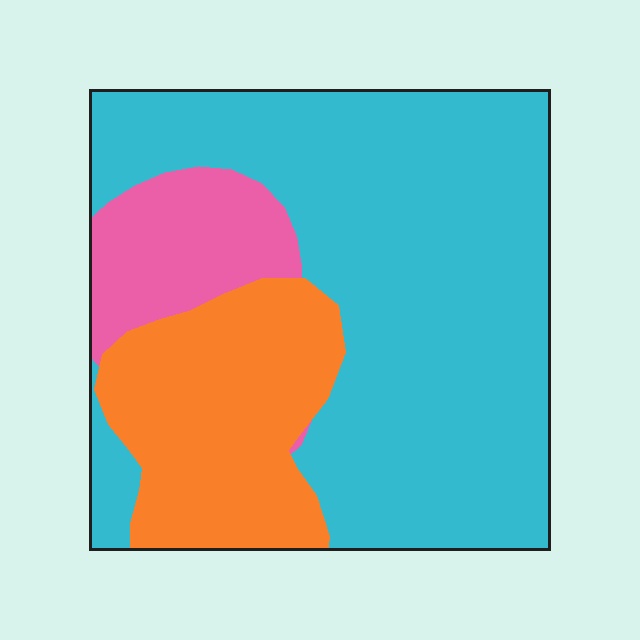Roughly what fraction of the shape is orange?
Orange covers 24% of the shape.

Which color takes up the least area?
Pink, at roughly 10%.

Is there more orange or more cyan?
Cyan.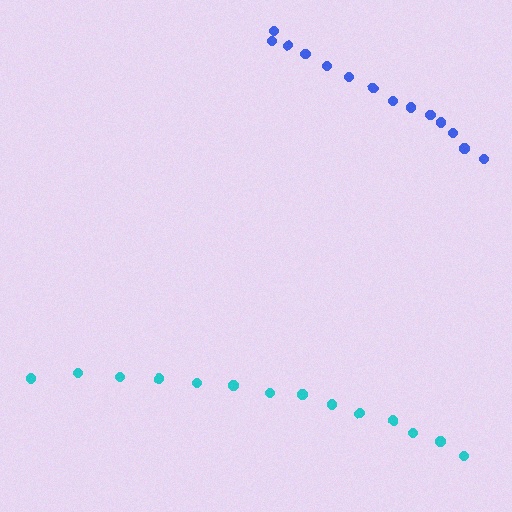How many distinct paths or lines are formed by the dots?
There are 2 distinct paths.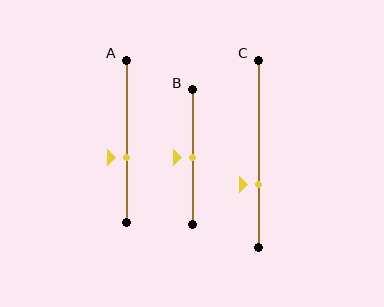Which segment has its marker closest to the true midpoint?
Segment B has its marker closest to the true midpoint.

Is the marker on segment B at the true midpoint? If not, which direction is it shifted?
Yes, the marker on segment B is at the true midpoint.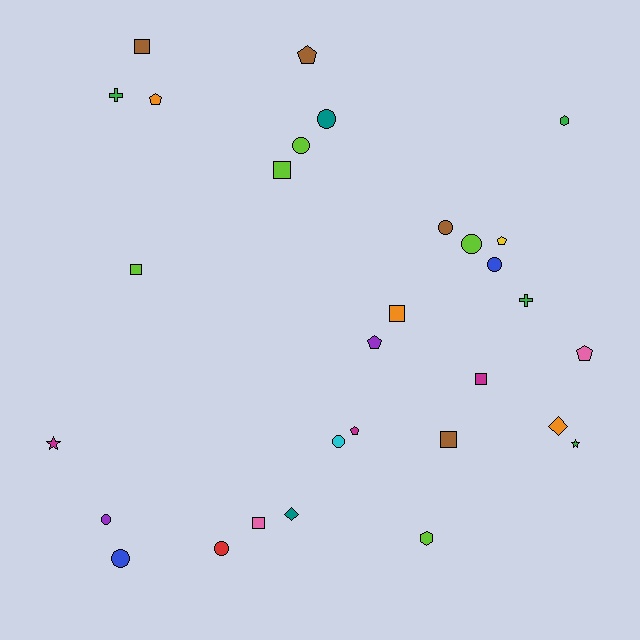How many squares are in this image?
There are 7 squares.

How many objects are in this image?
There are 30 objects.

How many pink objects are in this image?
There are 2 pink objects.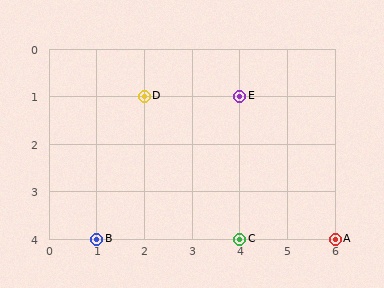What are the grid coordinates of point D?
Point D is at grid coordinates (2, 1).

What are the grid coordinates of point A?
Point A is at grid coordinates (6, 4).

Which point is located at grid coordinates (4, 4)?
Point C is at (4, 4).